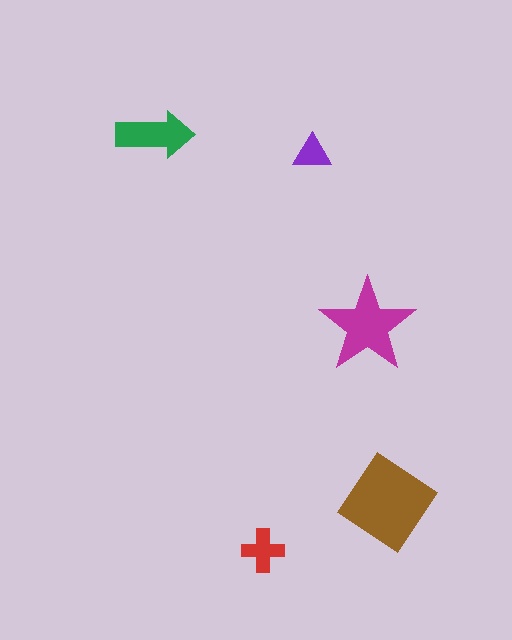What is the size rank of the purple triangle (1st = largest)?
5th.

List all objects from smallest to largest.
The purple triangle, the red cross, the green arrow, the magenta star, the brown diamond.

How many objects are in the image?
There are 5 objects in the image.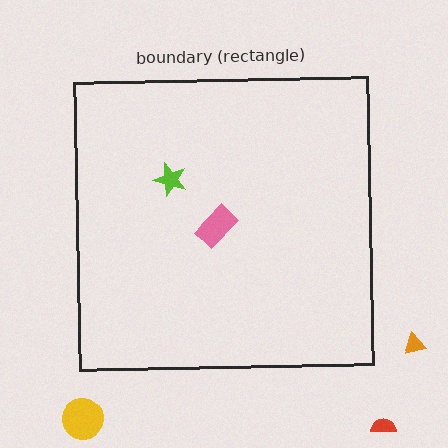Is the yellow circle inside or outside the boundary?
Outside.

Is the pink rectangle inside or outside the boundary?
Inside.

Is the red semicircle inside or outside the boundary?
Outside.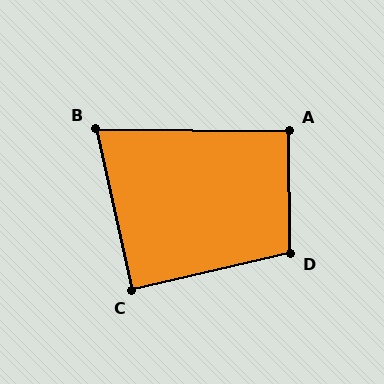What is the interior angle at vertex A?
Approximately 91 degrees (approximately right).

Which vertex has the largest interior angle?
D, at approximately 103 degrees.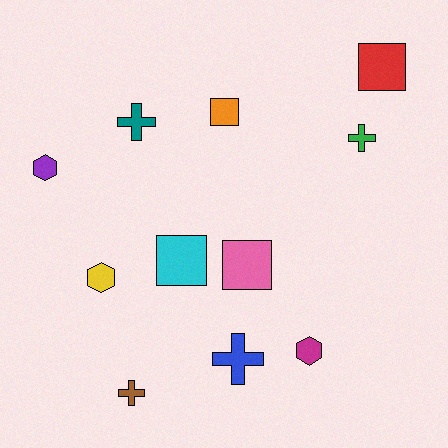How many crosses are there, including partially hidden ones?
There are 4 crosses.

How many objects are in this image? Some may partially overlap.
There are 11 objects.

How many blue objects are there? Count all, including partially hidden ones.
There is 1 blue object.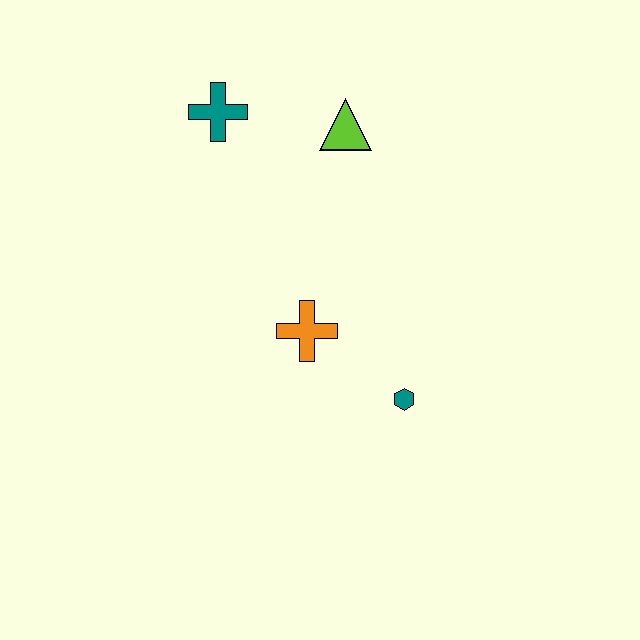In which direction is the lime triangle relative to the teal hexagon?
The lime triangle is above the teal hexagon.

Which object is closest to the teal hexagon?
The orange cross is closest to the teal hexagon.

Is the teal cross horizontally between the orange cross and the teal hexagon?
No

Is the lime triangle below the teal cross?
Yes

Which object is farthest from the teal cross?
The teal hexagon is farthest from the teal cross.